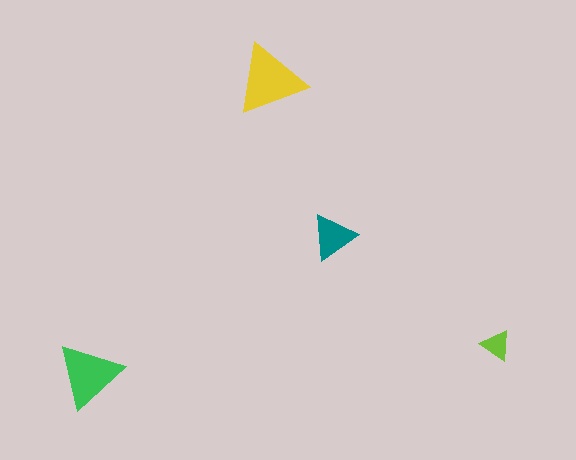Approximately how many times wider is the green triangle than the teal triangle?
About 1.5 times wider.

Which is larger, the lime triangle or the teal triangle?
The teal one.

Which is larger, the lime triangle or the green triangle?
The green one.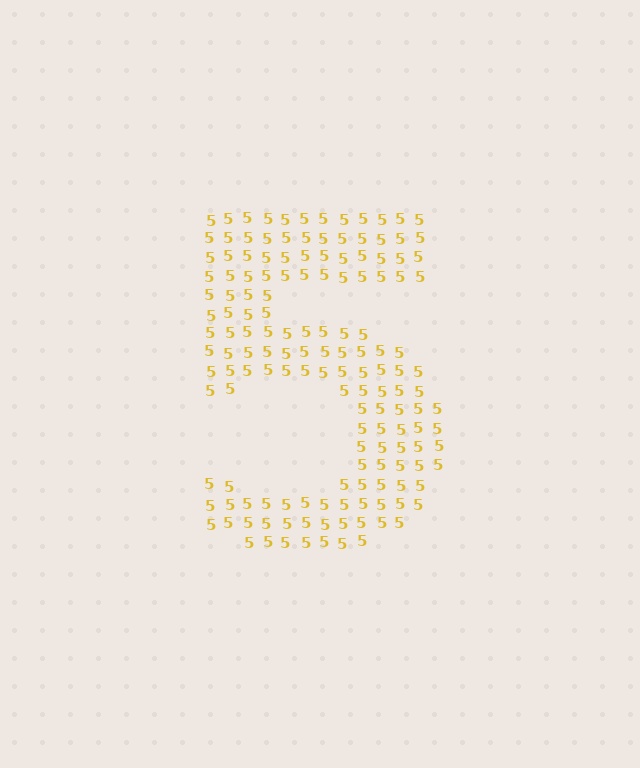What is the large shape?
The large shape is the digit 5.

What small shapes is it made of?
It is made of small digit 5's.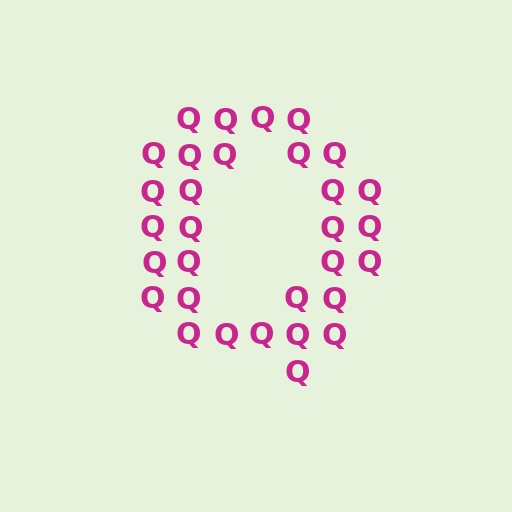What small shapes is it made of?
It is made of small letter Q's.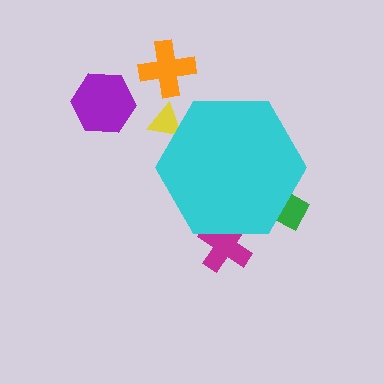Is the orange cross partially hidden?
No, the orange cross is fully visible.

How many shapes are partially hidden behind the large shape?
3 shapes are partially hidden.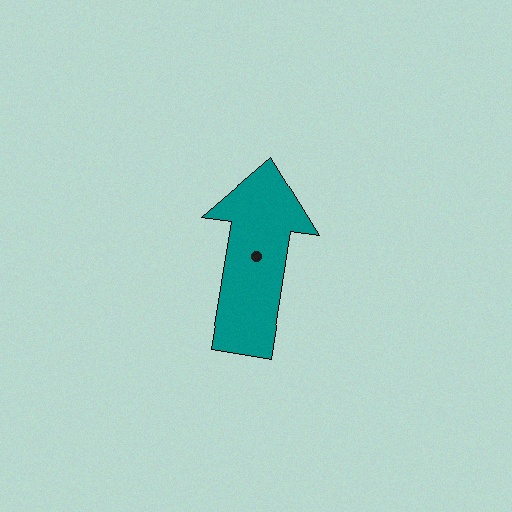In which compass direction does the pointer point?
North.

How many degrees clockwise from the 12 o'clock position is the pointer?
Approximately 9 degrees.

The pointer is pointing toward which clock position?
Roughly 12 o'clock.